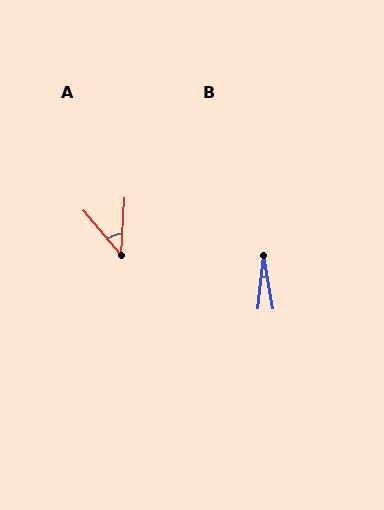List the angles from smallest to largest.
B (16°), A (44°).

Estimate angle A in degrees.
Approximately 44 degrees.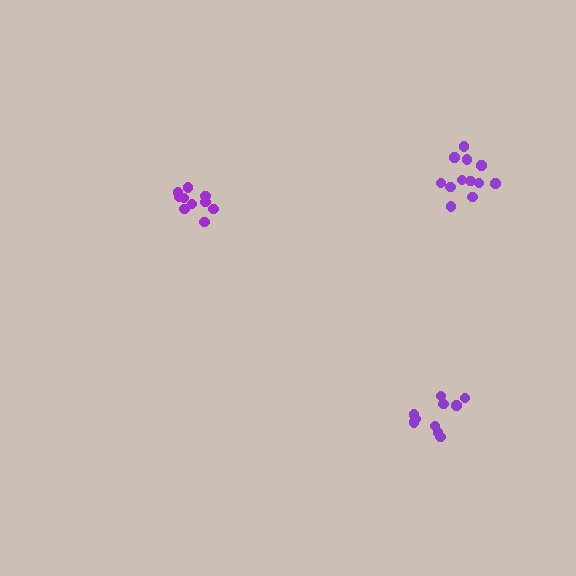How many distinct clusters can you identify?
There are 3 distinct clusters.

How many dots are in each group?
Group 1: 10 dots, Group 2: 10 dots, Group 3: 12 dots (32 total).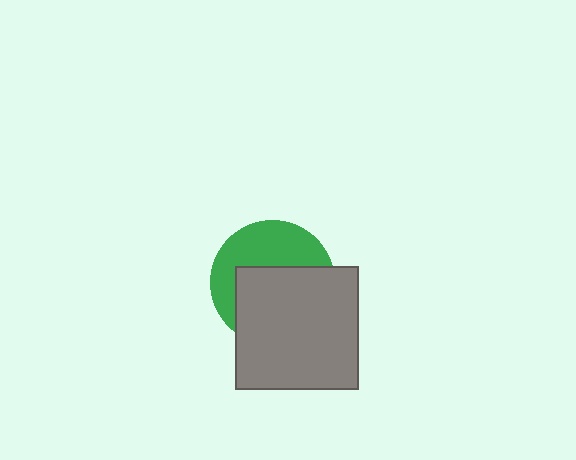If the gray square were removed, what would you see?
You would see the complete green circle.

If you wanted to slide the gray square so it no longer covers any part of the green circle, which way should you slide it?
Slide it down — that is the most direct way to separate the two shapes.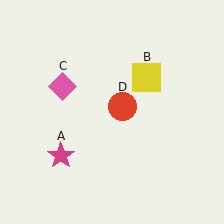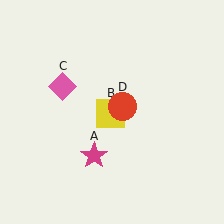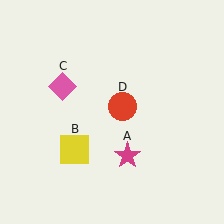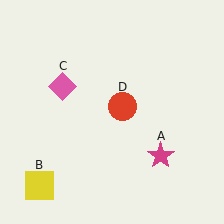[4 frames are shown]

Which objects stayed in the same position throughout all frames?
Pink diamond (object C) and red circle (object D) remained stationary.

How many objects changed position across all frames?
2 objects changed position: magenta star (object A), yellow square (object B).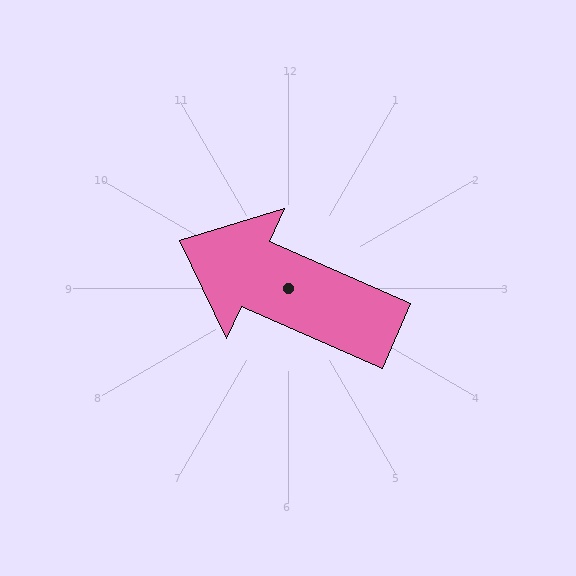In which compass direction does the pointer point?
Northwest.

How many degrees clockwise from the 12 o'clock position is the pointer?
Approximately 294 degrees.